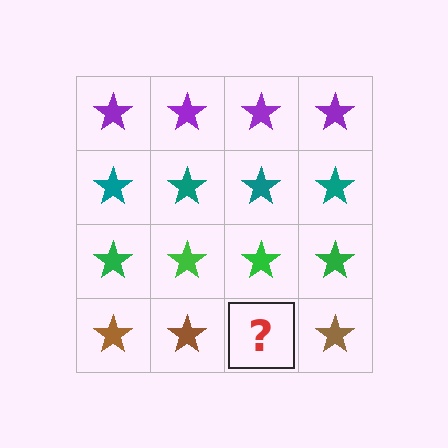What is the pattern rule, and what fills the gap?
The rule is that each row has a consistent color. The gap should be filled with a brown star.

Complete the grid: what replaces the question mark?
The question mark should be replaced with a brown star.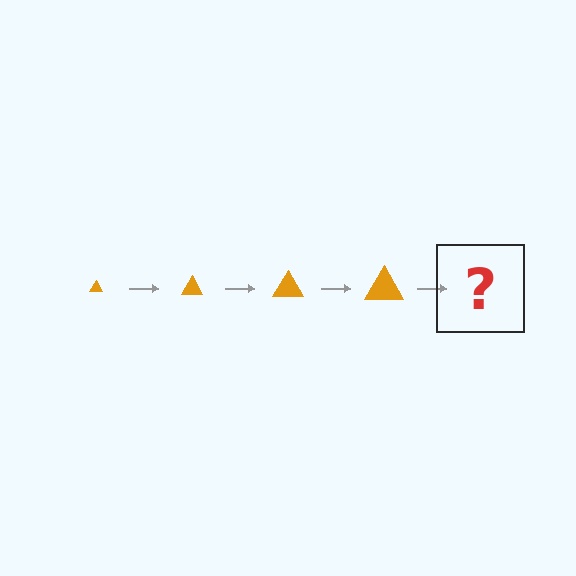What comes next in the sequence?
The next element should be an orange triangle, larger than the previous one.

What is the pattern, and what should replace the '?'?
The pattern is that the triangle gets progressively larger each step. The '?' should be an orange triangle, larger than the previous one.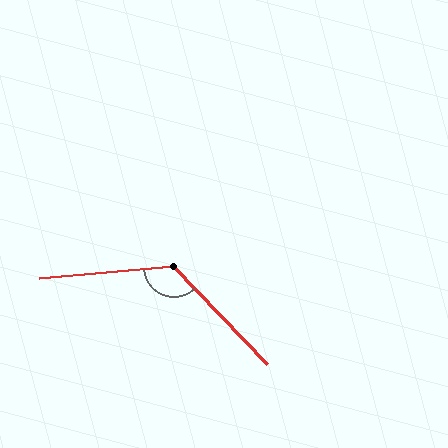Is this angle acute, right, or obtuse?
It is obtuse.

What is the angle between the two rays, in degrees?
Approximately 129 degrees.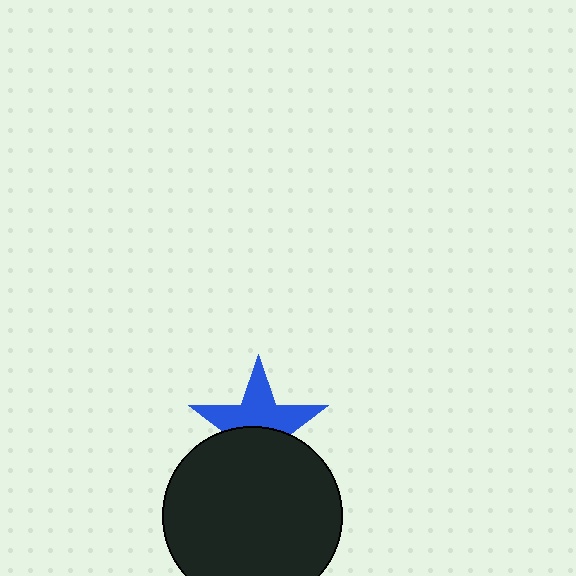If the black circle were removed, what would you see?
You would see the complete blue star.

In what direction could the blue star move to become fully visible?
The blue star could move up. That would shift it out from behind the black circle entirely.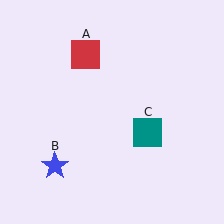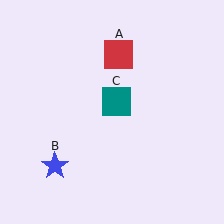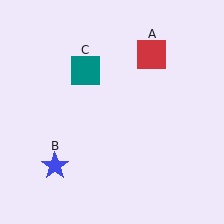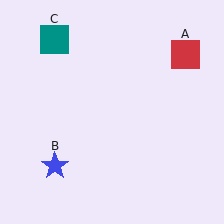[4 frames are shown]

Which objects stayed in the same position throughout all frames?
Blue star (object B) remained stationary.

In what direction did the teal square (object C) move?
The teal square (object C) moved up and to the left.